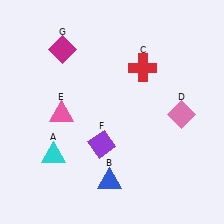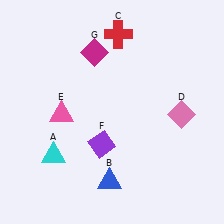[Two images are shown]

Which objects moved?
The objects that moved are: the red cross (C), the magenta diamond (G).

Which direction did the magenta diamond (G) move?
The magenta diamond (G) moved right.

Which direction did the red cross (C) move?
The red cross (C) moved up.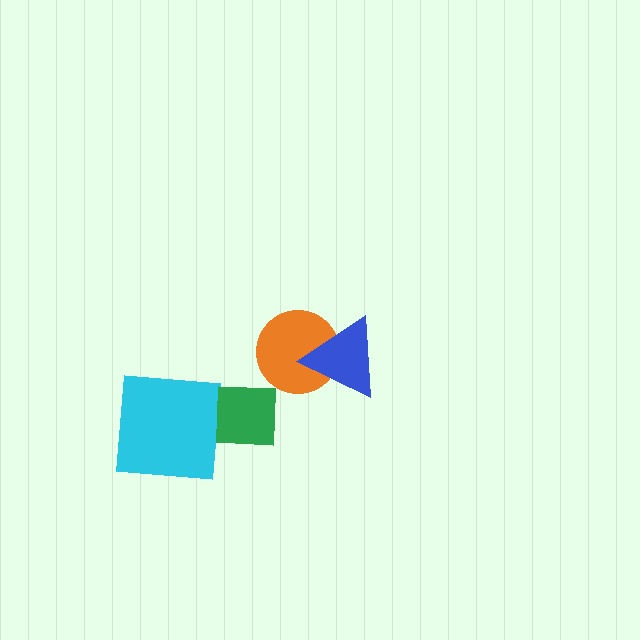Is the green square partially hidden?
No, no other shape covers it.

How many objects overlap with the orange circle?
1 object overlaps with the orange circle.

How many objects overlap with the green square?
0 objects overlap with the green square.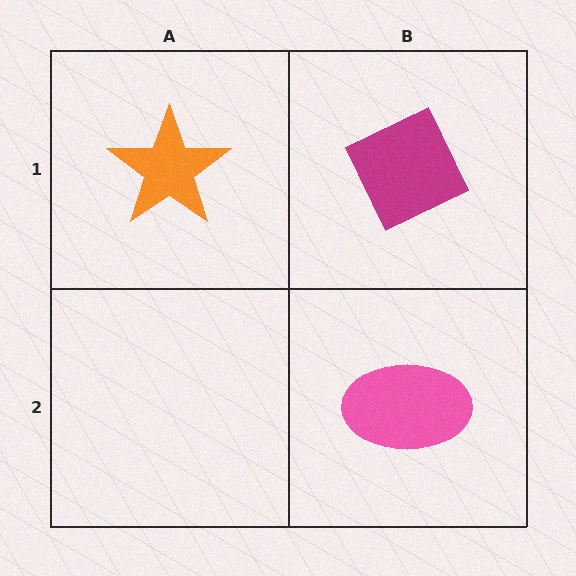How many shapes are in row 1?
2 shapes.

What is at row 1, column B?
A magenta diamond.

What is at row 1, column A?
An orange star.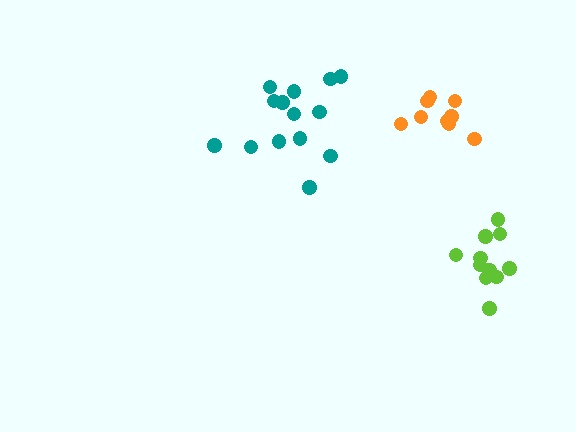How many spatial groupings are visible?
There are 3 spatial groupings.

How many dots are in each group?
Group 1: 14 dots, Group 2: 10 dots, Group 3: 11 dots (35 total).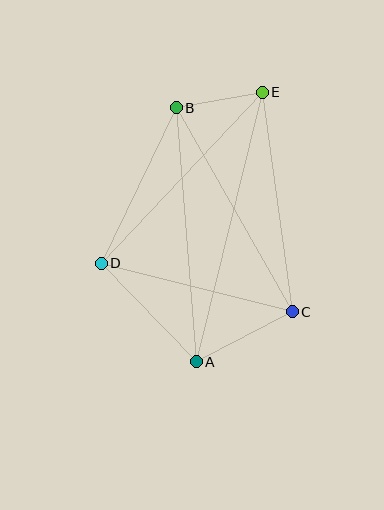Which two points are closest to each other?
Points B and E are closest to each other.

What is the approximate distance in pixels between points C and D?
The distance between C and D is approximately 197 pixels.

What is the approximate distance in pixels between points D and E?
The distance between D and E is approximately 235 pixels.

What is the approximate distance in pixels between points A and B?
The distance between A and B is approximately 255 pixels.